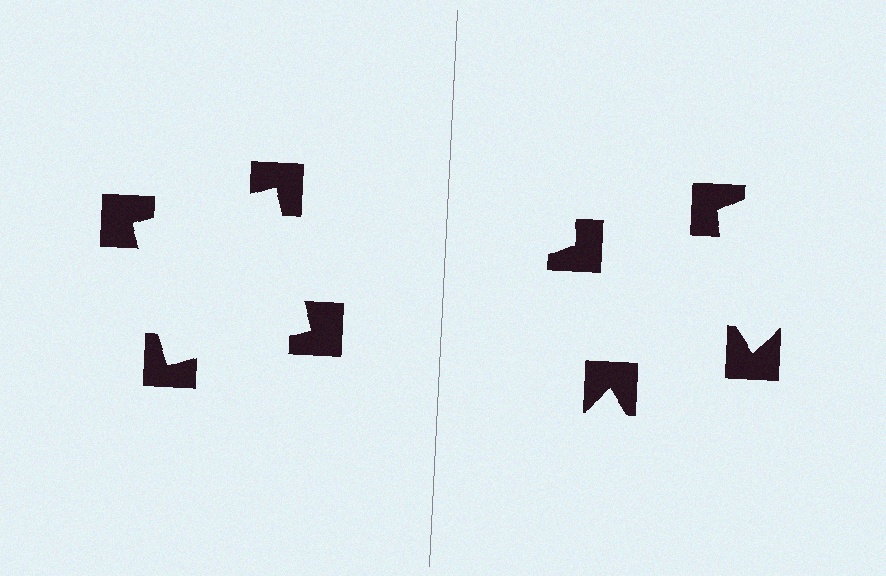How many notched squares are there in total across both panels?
8 — 4 on each side.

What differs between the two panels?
The notched squares are positioned identically on both sides; only the wedge orientations differ. On the left they align to a square; on the right they are misaligned.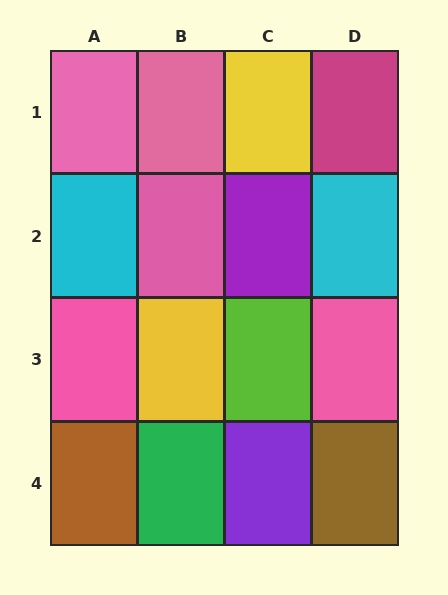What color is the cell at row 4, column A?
Brown.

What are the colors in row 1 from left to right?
Pink, pink, yellow, magenta.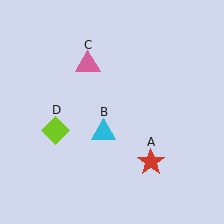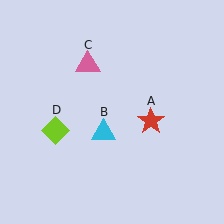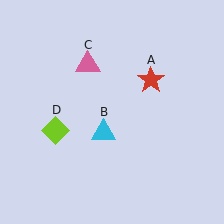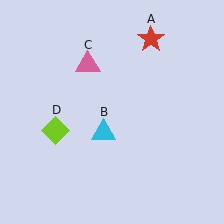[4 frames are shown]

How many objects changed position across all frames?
1 object changed position: red star (object A).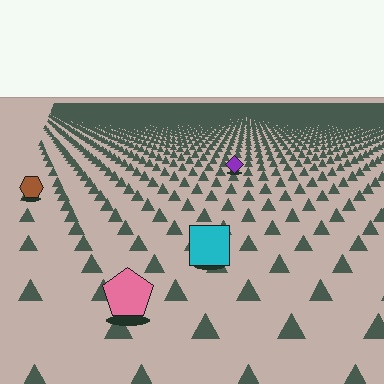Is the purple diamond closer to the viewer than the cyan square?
No. The cyan square is closer — you can tell from the texture gradient: the ground texture is coarser near it.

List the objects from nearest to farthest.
From nearest to farthest: the pink pentagon, the cyan square, the brown hexagon, the purple diamond.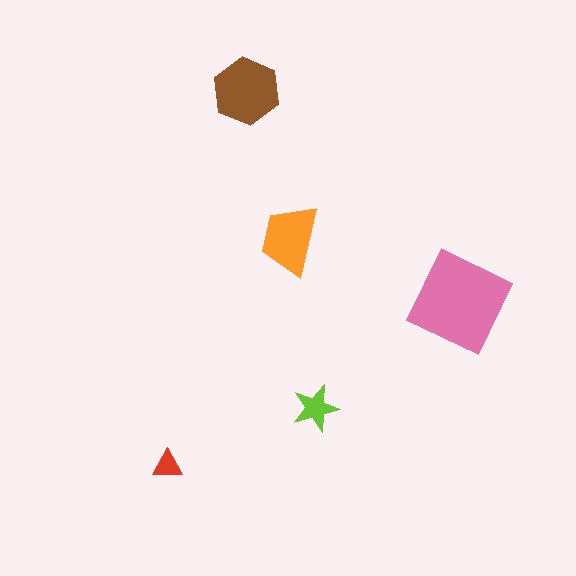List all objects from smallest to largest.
The red triangle, the lime star, the orange trapezoid, the brown hexagon, the pink diamond.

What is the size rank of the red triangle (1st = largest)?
5th.